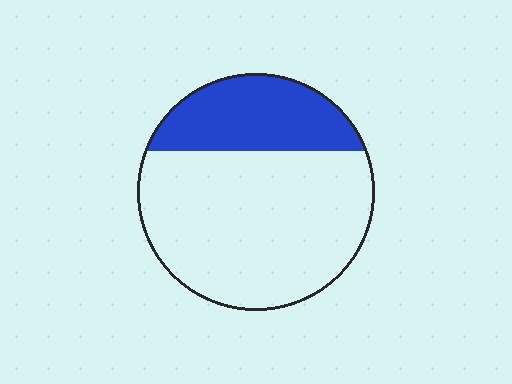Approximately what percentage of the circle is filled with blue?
Approximately 30%.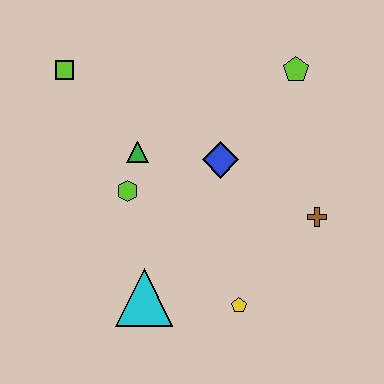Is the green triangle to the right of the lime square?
Yes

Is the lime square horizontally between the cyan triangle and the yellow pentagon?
No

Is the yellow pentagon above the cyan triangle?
No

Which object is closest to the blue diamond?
The green triangle is closest to the blue diamond.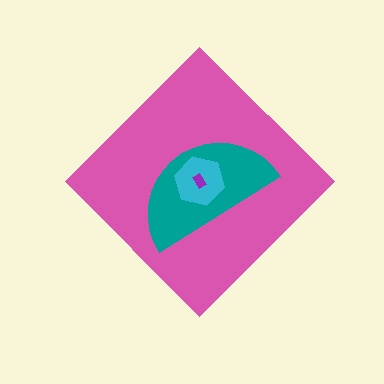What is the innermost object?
The purple rectangle.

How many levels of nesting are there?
4.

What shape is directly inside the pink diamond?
The teal semicircle.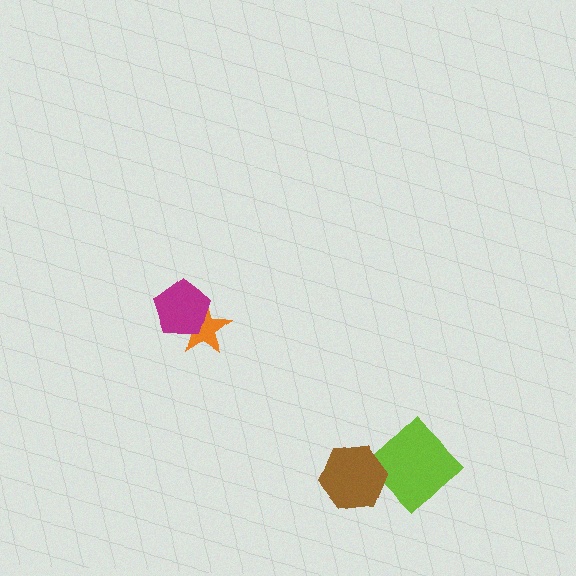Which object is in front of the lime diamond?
The brown hexagon is in front of the lime diamond.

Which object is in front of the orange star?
The magenta pentagon is in front of the orange star.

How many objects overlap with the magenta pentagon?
1 object overlaps with the magenta pentagon.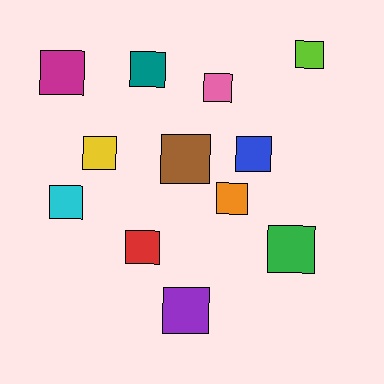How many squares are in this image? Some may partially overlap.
There are 12 squares.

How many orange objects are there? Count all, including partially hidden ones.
There is 1 orange object.